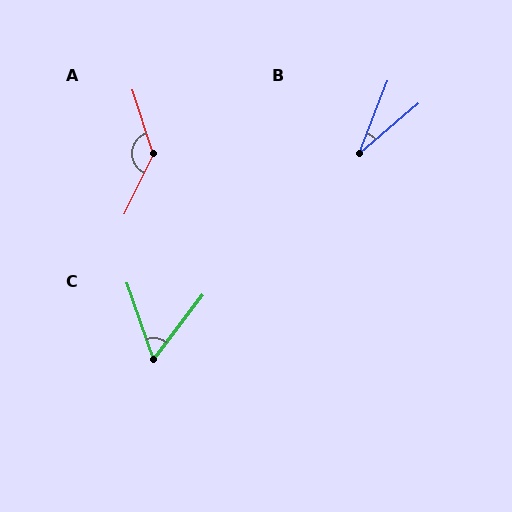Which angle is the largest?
A, at approximately 135 degrees.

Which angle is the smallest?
B, at approximately 28 degrees.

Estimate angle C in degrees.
Approximately 57 degrees.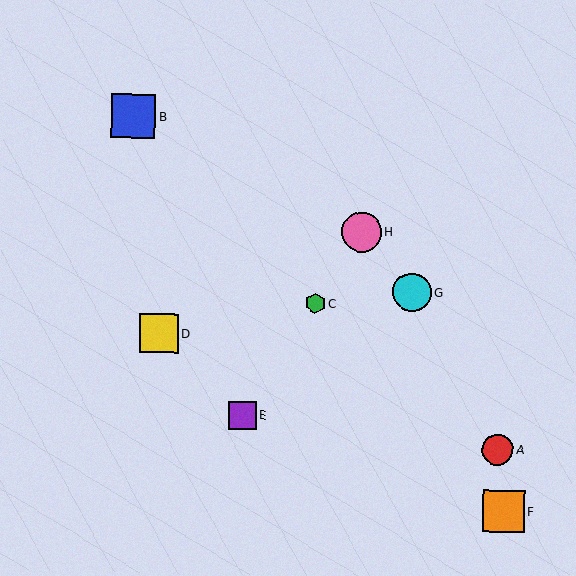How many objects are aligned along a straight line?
3 objects (C, E, H) are aligned along a straight line.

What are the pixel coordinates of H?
Object H is at (361, 232).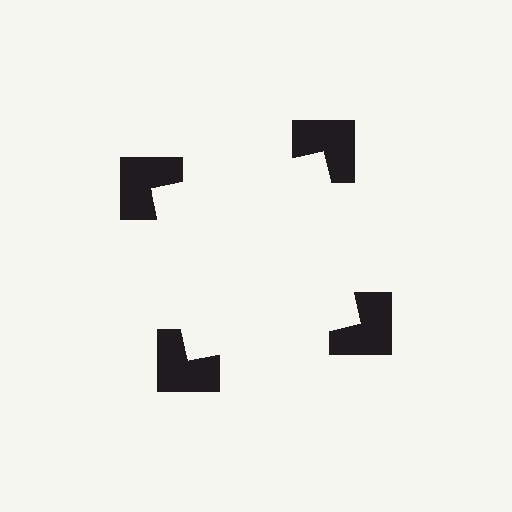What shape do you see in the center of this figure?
An illusory square — its edges are inferred from the aligned wedge cuts in the notched squares, not physically drawn.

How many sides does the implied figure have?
4 sides.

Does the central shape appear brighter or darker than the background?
It typically appears slightly brighter than the background, even though no actual brightness change is drawn.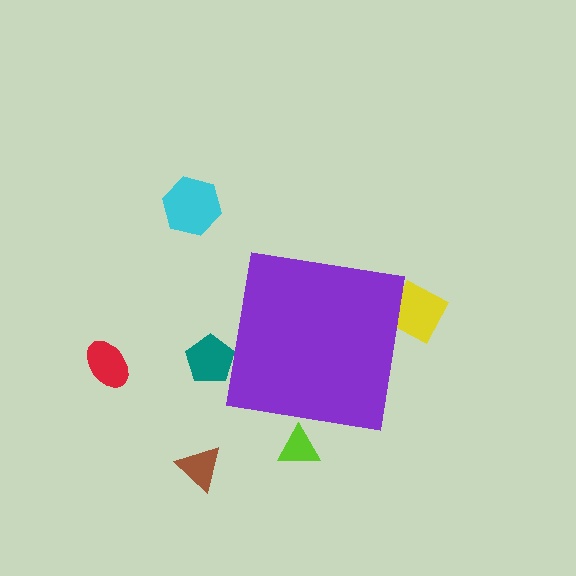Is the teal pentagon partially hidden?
Yes, the teal pentagon is partially hidden behind the purple square.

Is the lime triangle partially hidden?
Yes, the lime triangle is partially hidden behind the purple square.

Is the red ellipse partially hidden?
No, the red ellipse is fully visible.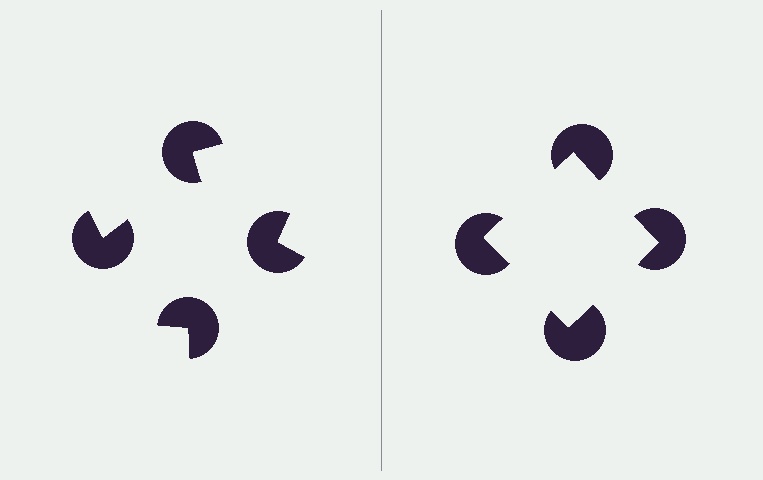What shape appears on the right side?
An illusory square.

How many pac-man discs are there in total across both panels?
8 — 4 on each side.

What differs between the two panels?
The pac-man discs are positioned identically on both sides; only the wedge orientations differ. On the right they align to a square; on the left they are misaligned.